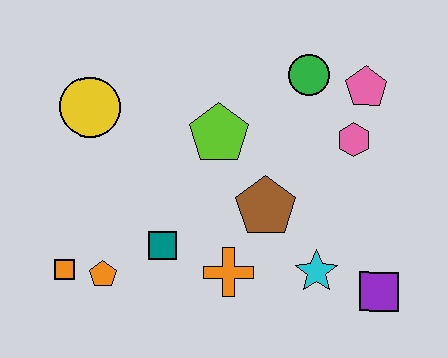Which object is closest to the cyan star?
The purple square is closest to the cyan star.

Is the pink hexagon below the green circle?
Yes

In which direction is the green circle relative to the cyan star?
The green circle is above the cyan star.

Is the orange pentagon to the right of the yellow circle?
Yes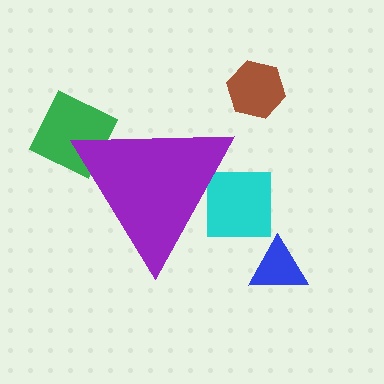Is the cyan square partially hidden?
Yes, the cyan square is partially hidden behind the purple triangle.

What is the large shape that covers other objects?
A purple triangle.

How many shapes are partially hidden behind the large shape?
2 shapes are partially hidden.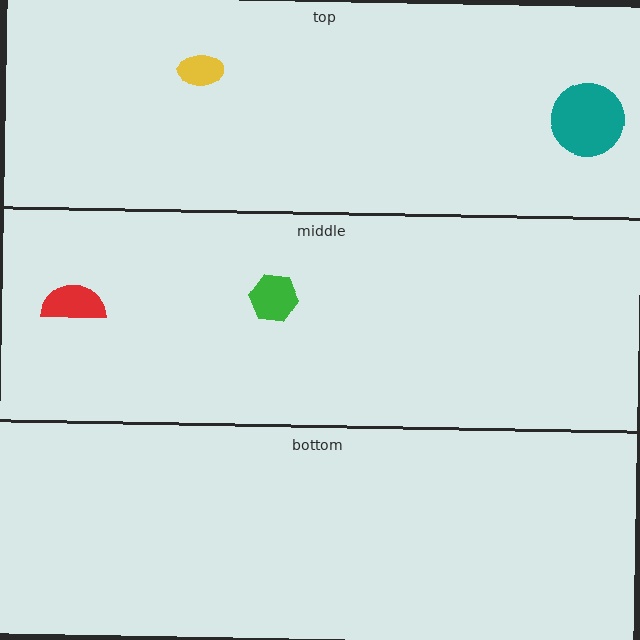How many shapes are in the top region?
2.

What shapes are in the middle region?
The green hexagon, the red semicircle.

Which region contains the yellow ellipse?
The top region.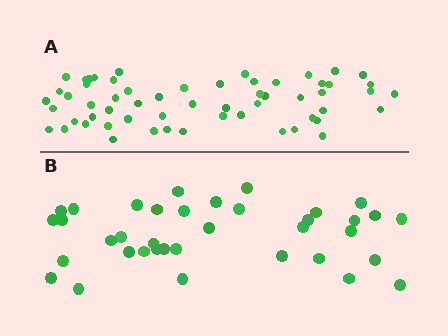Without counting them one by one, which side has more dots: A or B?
Region A (the top region) has more dots.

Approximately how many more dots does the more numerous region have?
Region A has approximately 20 more dots than region B.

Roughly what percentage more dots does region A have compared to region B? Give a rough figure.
About 55% more.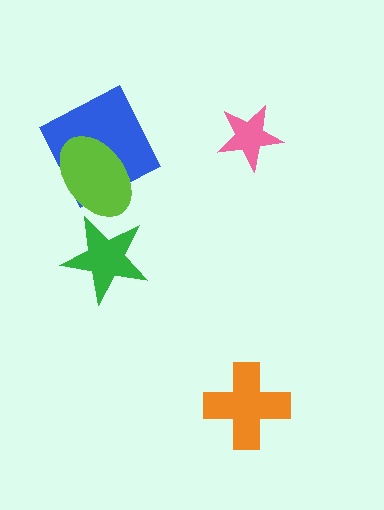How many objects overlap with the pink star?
0 objects overlap with the pink star.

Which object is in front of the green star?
The lime ellipse is in front of the green star.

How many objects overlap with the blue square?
1 object overlaps with the blue square.